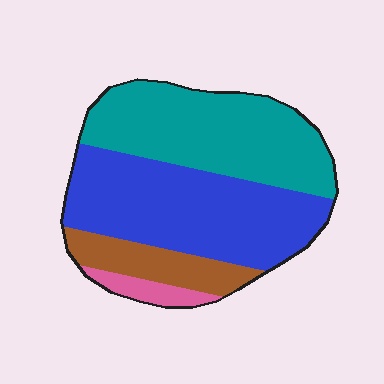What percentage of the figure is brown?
Brown covers about 15% of the figure.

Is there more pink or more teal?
Teal.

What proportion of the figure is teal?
Teal covers 39% of the figure.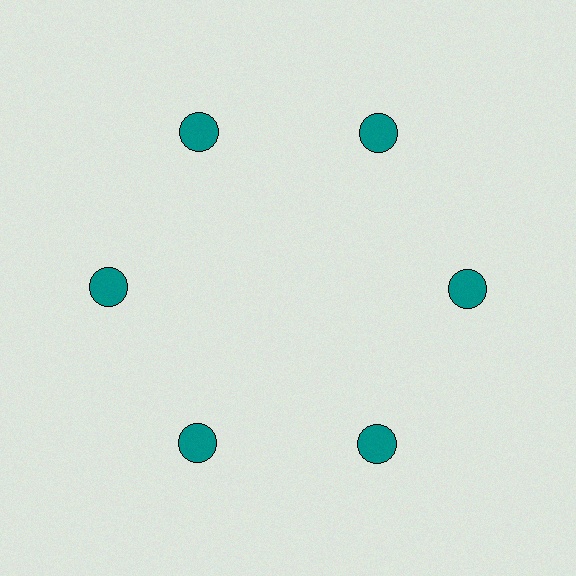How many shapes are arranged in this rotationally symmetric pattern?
There are 6 shapes, arranged in 6 groups of 1.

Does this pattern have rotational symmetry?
Yes, this pattern has 6-fold rotational symmetry. It looks the same after rotating 60 degrees around the center.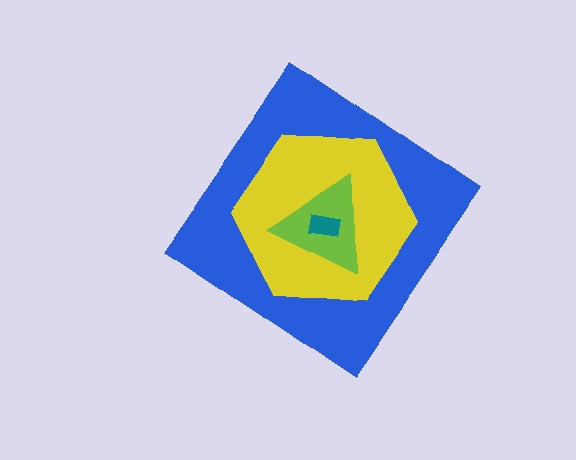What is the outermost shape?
The blue diamond.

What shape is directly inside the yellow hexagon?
The lime triangle.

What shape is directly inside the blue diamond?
The yellow hexagon.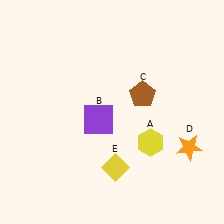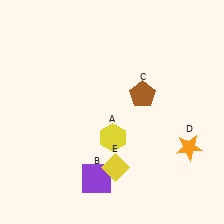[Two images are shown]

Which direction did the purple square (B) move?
The purple square (B) moved down.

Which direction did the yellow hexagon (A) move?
The yellow hexagon (A) moved left.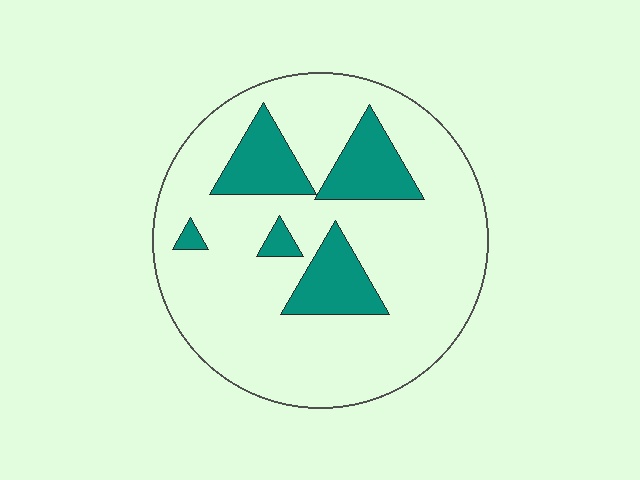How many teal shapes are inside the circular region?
5.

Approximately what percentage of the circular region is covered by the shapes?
Approximately 20%.